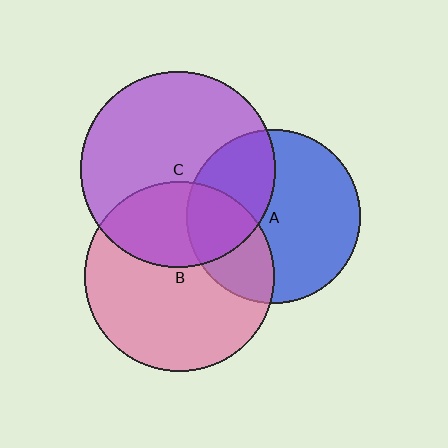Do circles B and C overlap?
Yes.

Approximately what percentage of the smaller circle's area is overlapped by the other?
Approximately 35%.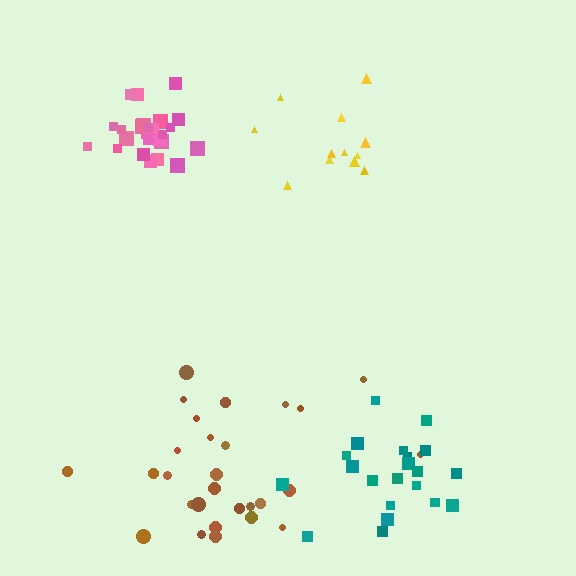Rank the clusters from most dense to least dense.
pink, teal, brown, yellow.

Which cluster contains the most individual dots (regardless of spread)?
Brown (28).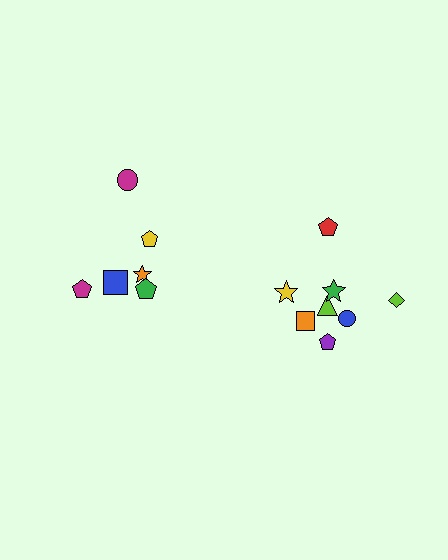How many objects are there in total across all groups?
There are 14 objects.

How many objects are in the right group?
There are 8 objects.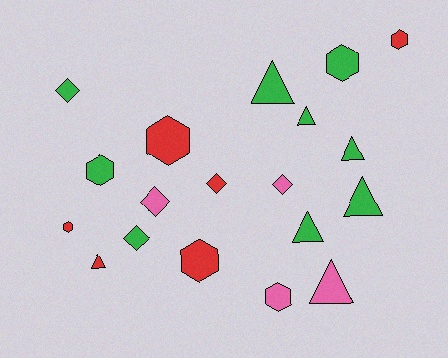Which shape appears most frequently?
Hexagon, with 7 objects.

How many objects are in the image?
There are 19 objects.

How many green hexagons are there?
There are 2 green hexagons.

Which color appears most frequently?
Green, with 9 objects.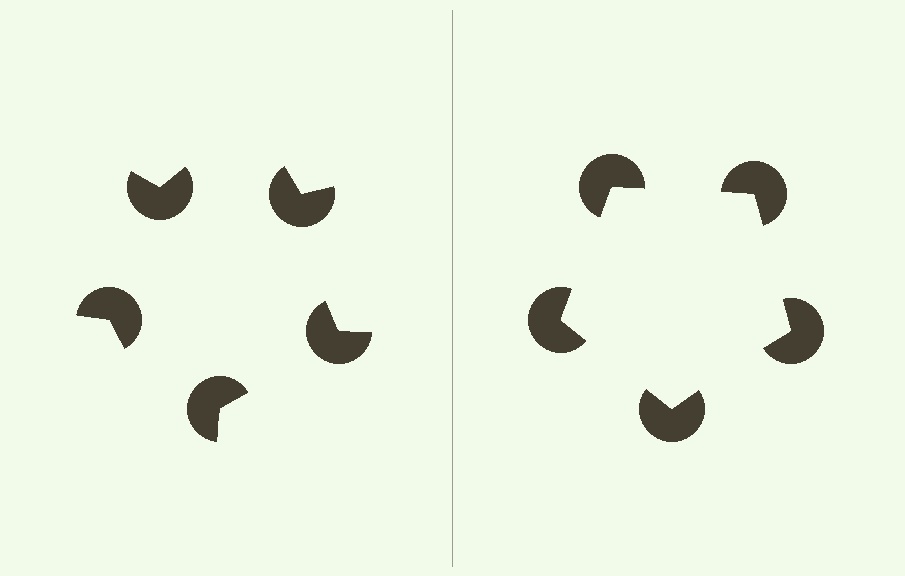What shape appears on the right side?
An illusory pentagon.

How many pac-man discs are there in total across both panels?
10 — 5 on each side.